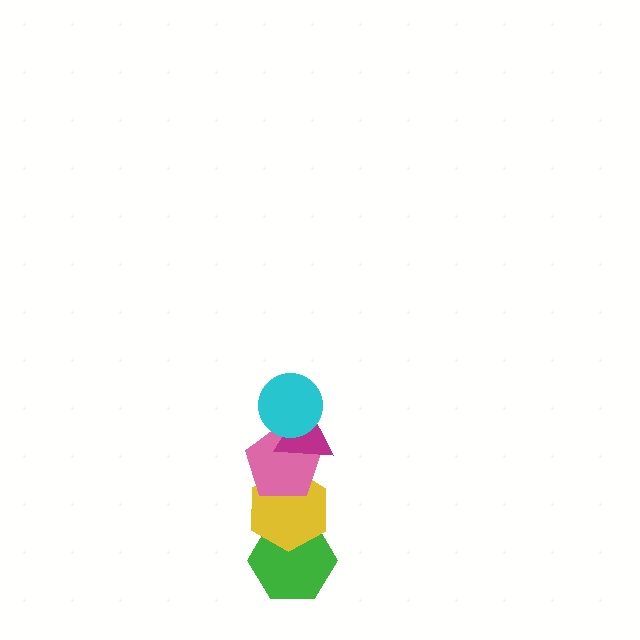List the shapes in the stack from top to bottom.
From top to bottom: the cyan circle, the magenta triangle, the pink pentagon, the yellow hexagon, the green hexagon.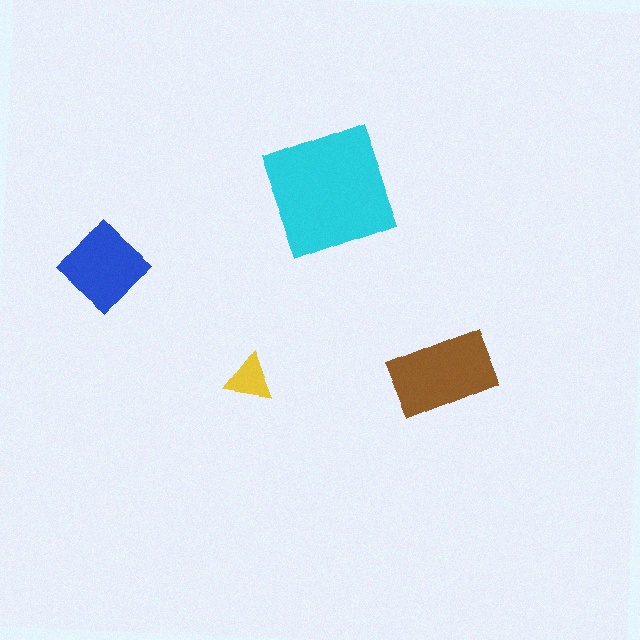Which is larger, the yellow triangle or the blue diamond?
The blue diamond.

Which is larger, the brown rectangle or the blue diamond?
The brown rectangle.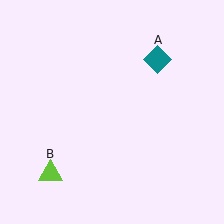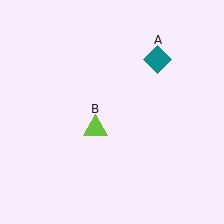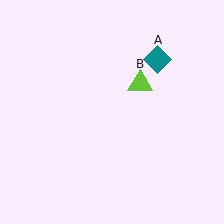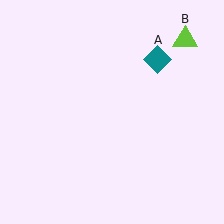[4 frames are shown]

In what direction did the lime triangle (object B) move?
The lime triangle (object B) moved up and to the right.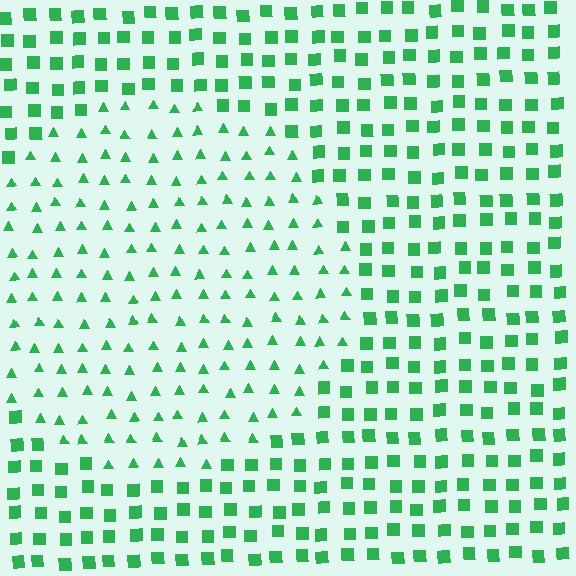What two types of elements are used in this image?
The image uses triangles inside the circle region and squares outside it.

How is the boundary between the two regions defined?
The boundary is defined by a change in element shape: triangles inside vs. squares outside. All elements share the same color and spacing.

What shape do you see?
I see a circle.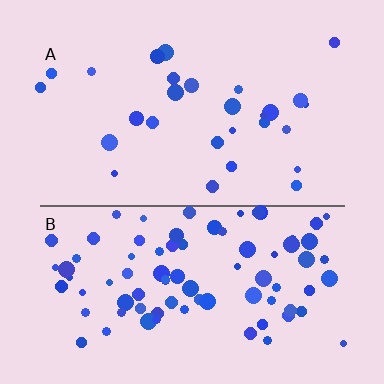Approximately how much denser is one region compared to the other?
Approximately 3.0× — region B over region A.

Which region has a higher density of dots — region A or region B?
B (the bottom).